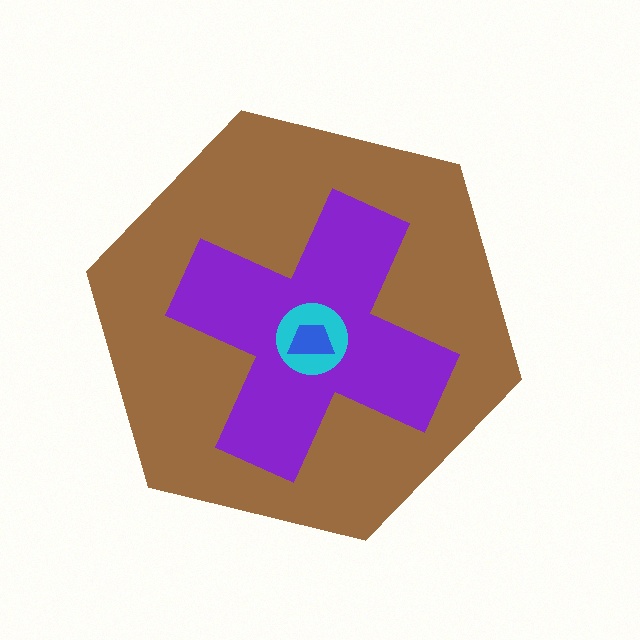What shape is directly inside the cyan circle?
The blue trapezoid.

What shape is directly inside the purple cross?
The cyan circle.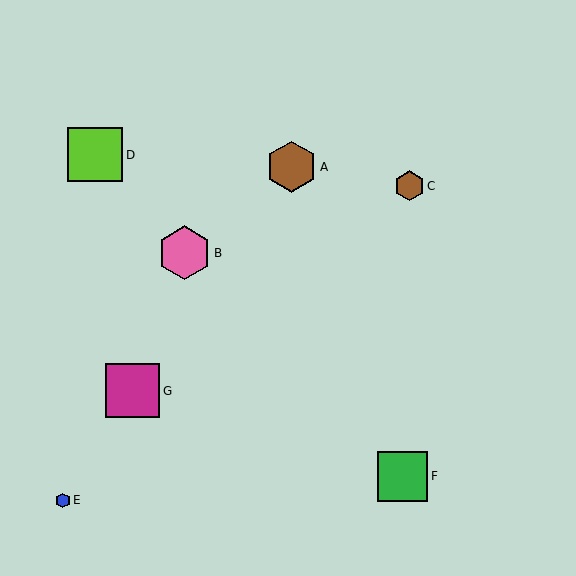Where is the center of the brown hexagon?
The center of the brown hexagon is at (292, 167).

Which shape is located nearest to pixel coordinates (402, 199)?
The brown hexagon (labeled C) at (409, 186) is nearest to that location.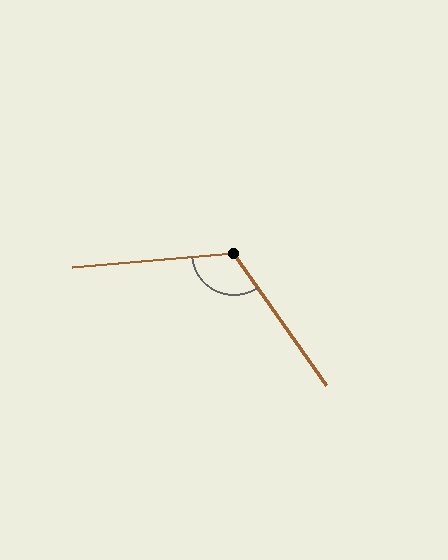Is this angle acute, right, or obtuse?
It is obtuse.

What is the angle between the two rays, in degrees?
Approximately 120 degrees.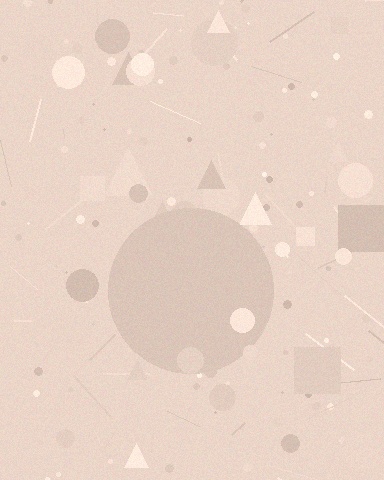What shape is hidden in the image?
A circle is hidden in the image.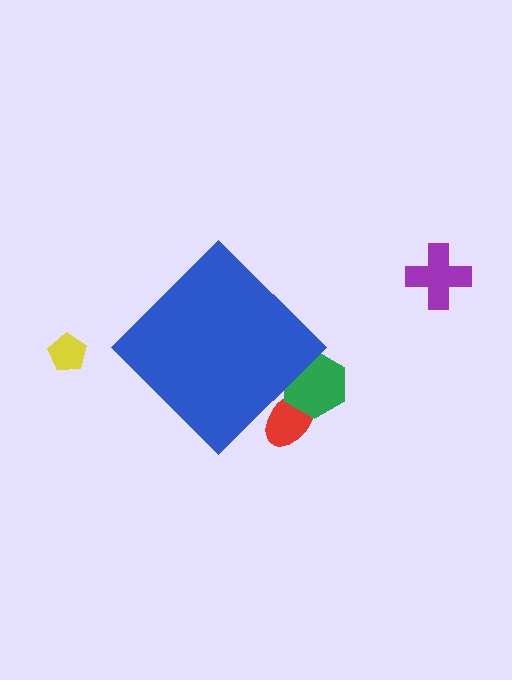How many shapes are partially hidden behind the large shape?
2 shapes are partially hidden.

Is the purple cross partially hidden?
No, the purple cross is fully visible.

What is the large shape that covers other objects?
A blue diamond.